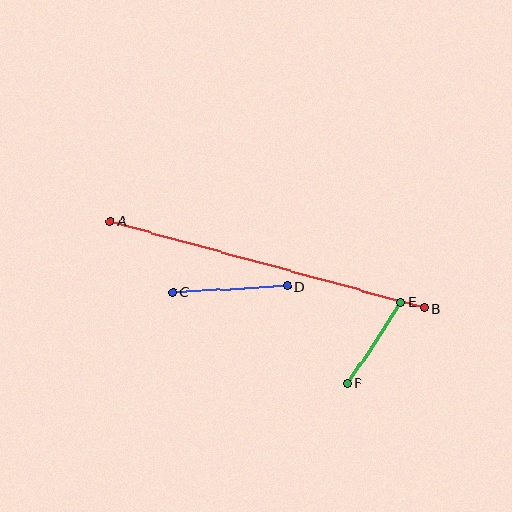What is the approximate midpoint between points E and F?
The midpoint is at approximately (374, 343) pixels.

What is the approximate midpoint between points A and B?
The midpoint is at approximately (267, 265) pixels.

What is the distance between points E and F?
The distance is approximately 97 pixels.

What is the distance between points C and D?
The distance is approximately 114 pixels.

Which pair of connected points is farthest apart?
Points A and B are farthest apart.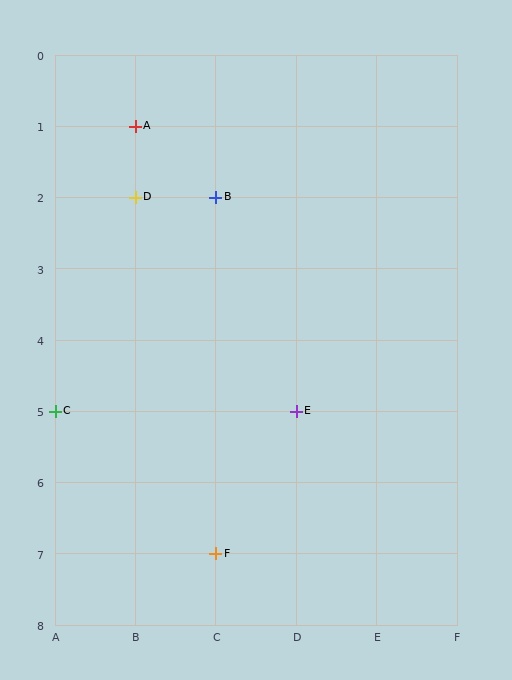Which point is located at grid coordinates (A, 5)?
Point C is at (A, 5).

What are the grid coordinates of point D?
Point D is at grid coordinates (B, 2).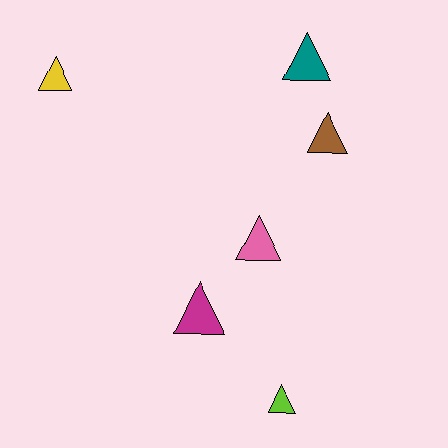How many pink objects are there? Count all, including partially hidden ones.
There is 1 pink object.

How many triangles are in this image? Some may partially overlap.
There are 6 triangles.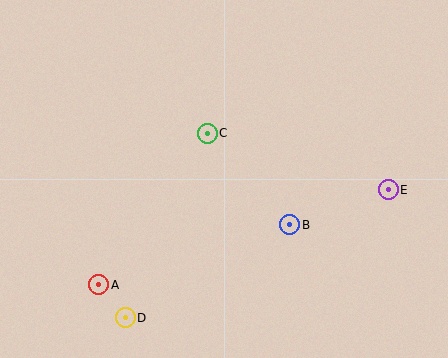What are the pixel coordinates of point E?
Point E is at (388, 190).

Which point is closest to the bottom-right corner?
Point E is closest to the bottom-right corner.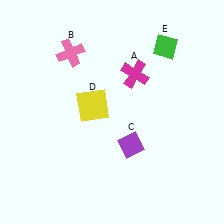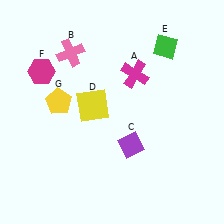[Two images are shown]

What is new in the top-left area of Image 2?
A magenta hexagon (F) was added in the top-left area of Image 2.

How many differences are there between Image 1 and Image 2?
There are 2 differences between the two images.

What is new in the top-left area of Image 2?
A yellow pentagon (G) was added in the top-left area of Image 2.